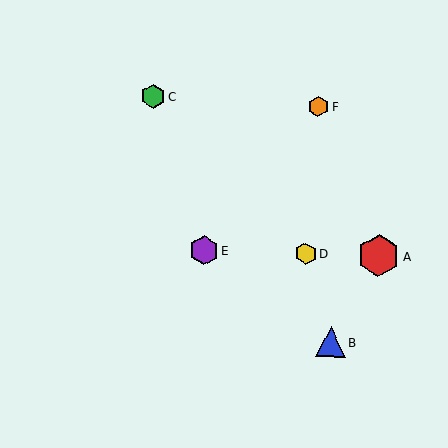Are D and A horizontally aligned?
Yes, both are at y≈253.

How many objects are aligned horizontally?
3 objects (A, D, E) are aligned horizontally.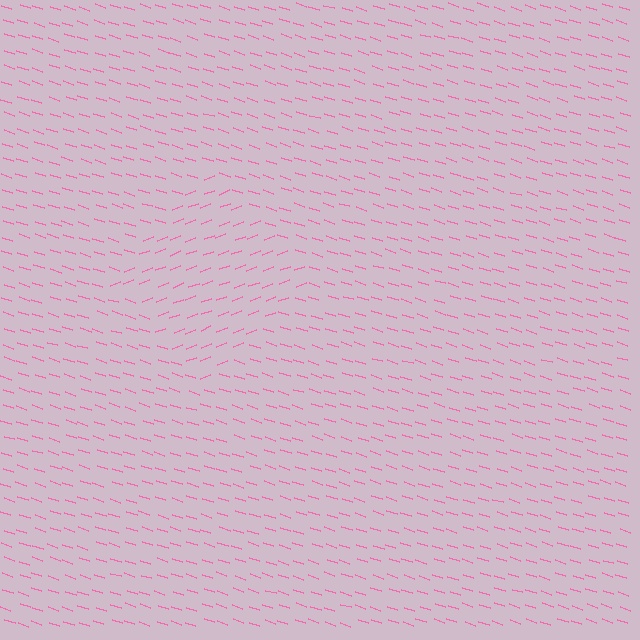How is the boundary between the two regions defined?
The boundary is defined purely by a change in line orientation (approximately 39 degrees difference). All lines are the same color and thickness.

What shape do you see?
I see a diamond.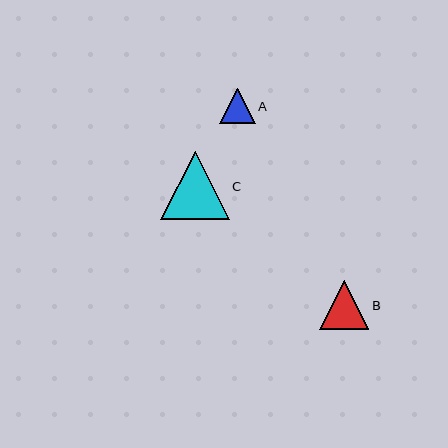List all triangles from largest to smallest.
From largest to smallest: C, B, A.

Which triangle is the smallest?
Triangle A is the smallest with a size of approximately 36 pixels.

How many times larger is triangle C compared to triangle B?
Triangle C is approximately 1.4 times the size of triangle B.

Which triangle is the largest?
Triangle C is the largest with a size of approximately 69 pixels.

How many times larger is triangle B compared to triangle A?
Triangle B is approximately 1.4 times the size of triangle A.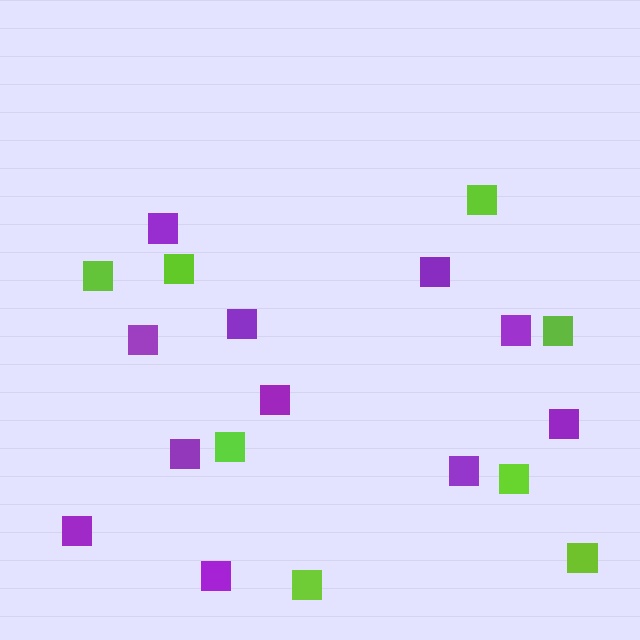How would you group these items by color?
There are 2 groups: one group of lime squares (8) and one group of purple squares (11).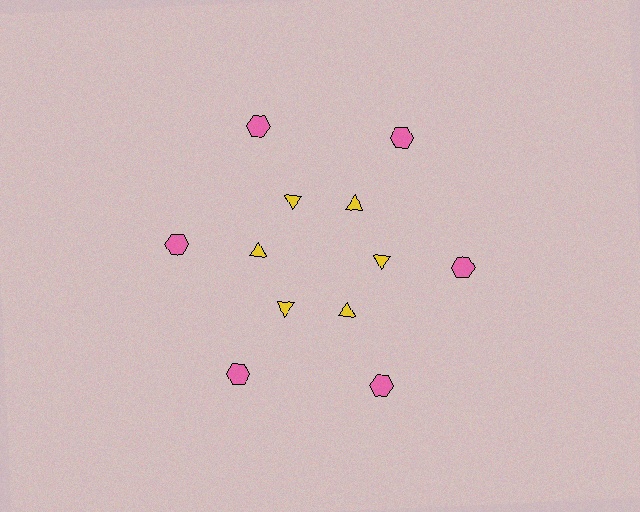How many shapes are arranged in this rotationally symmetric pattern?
There are 12 shapes, arranged in 6 groups of 2.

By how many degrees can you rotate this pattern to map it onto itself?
The pattern maps onto itself every 60 degrees of rotation.